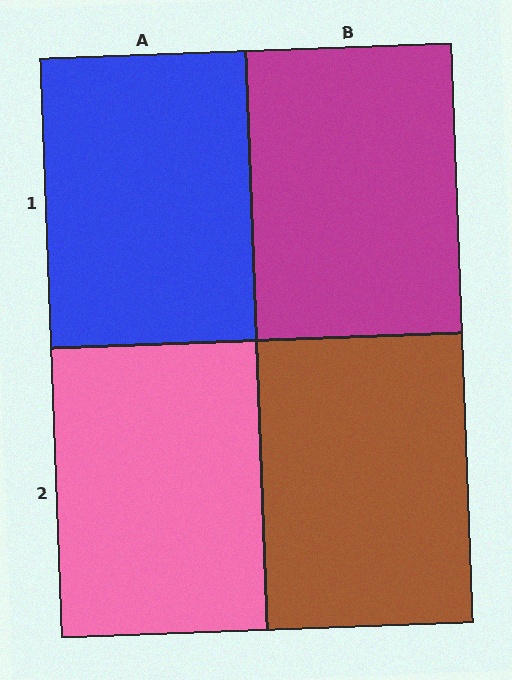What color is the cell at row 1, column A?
Blue.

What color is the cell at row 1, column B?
Magenta.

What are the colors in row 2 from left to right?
Pink, brown.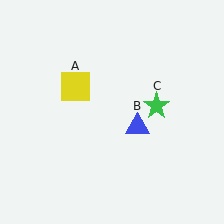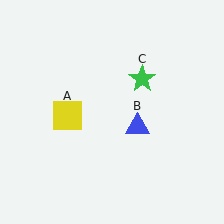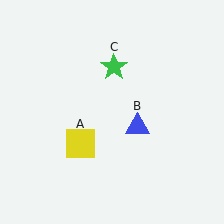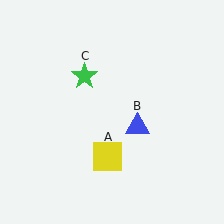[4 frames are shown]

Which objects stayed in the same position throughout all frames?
Blue triangle (object B) remained stationary.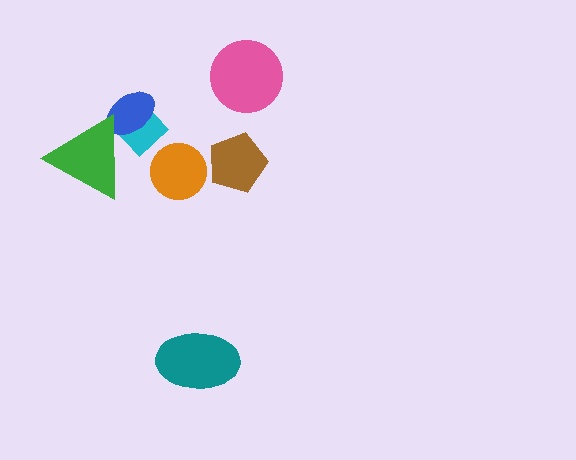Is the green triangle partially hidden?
No, no other shape covers it.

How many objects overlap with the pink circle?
0 objects overlap with the pink circle.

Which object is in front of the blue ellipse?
The green triangle is in front of the blue ellipse.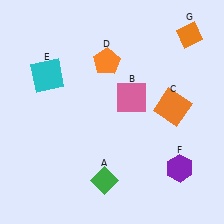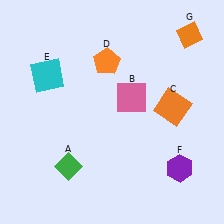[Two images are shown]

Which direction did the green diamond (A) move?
The green diamond (A) moved left.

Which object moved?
The green diamond (A) moved left.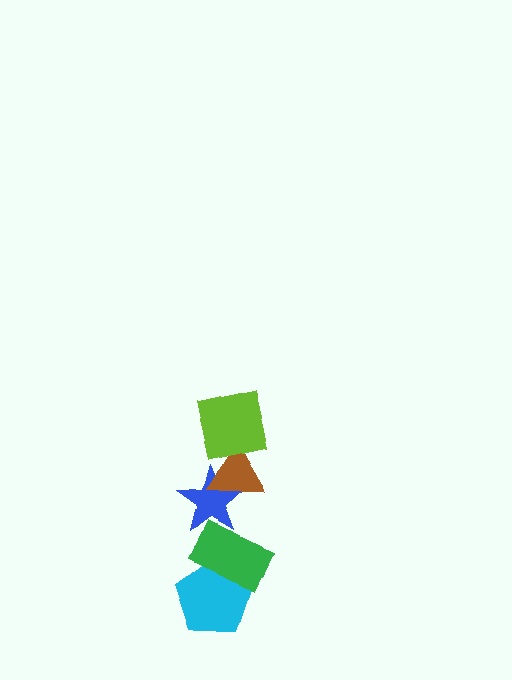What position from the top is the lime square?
The lime square is 1st from the top.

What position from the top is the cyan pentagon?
The cyan pentagon is 5th from the top.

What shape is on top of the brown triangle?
The lime square is on top of the brown triangle.